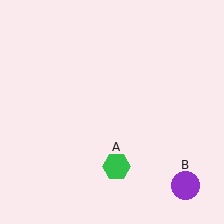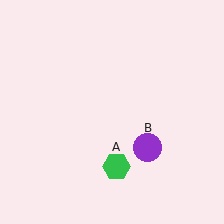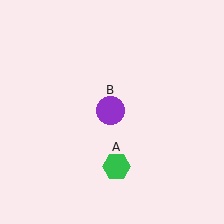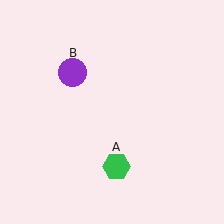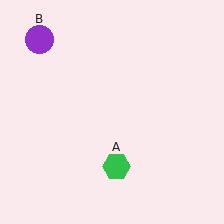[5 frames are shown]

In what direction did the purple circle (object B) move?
The purple circle (object B) moved up and to the left.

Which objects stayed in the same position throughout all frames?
Green hexagon (object A) remained stationary.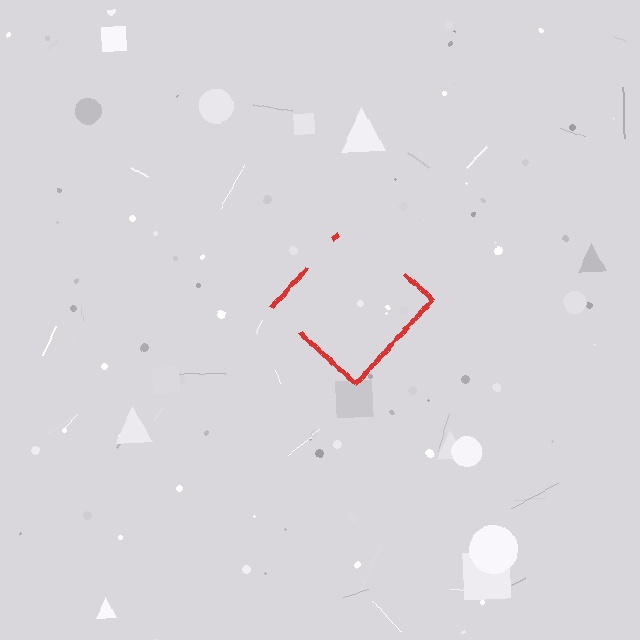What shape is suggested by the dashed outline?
The dashed outline suggests a diamond.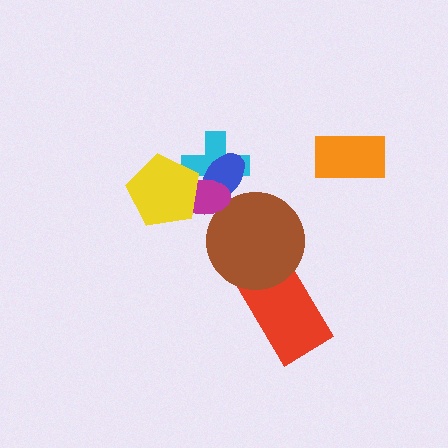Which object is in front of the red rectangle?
The brown circle is in front of the red rectangle.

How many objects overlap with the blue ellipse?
2 objects overlap with the blue ellipse.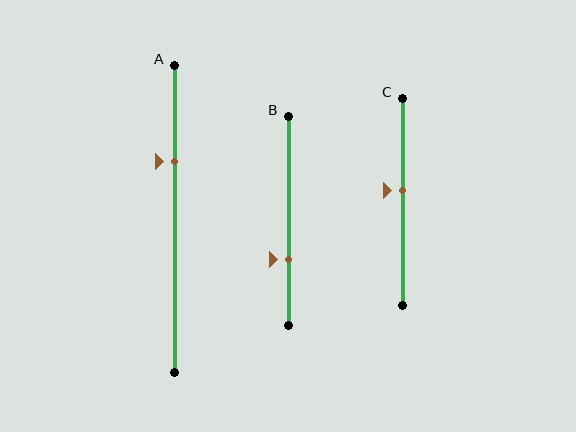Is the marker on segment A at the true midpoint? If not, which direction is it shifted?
No, the marker on segment A is shifted upward by about 19% of the segment length.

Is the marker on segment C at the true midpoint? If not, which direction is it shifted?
No, the marker on segment C is shifted upward by about 5% of the segment length.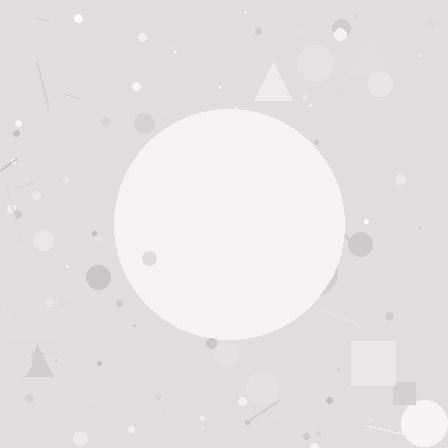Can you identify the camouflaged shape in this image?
The camouflaged shape is a circle.